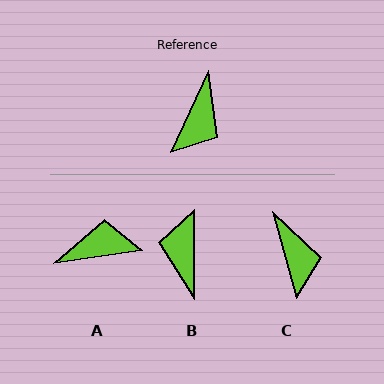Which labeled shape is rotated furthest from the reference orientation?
B, about 155 degrees away.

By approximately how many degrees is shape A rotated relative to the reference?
Approximately 123 degrees counter-clockwise.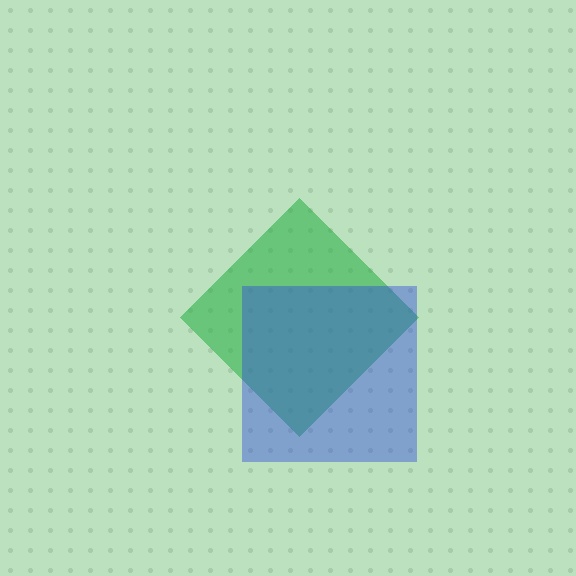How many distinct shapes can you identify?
There are 2 distinct shapes: a green diamond, a blue square.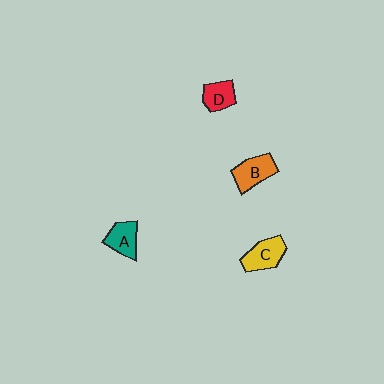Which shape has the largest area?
Shape B (orange).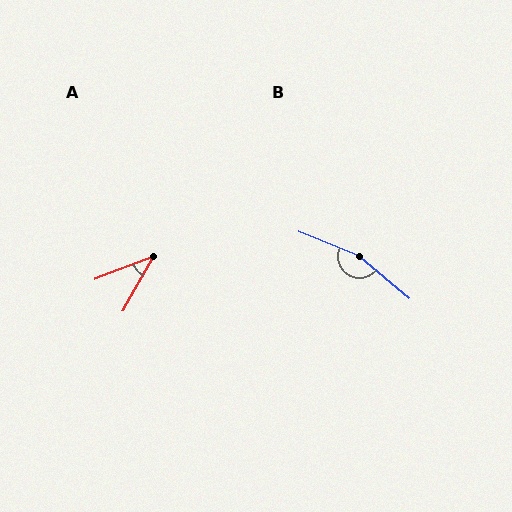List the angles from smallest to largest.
A (40°), B (162°).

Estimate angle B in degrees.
Approximately 162 degrees.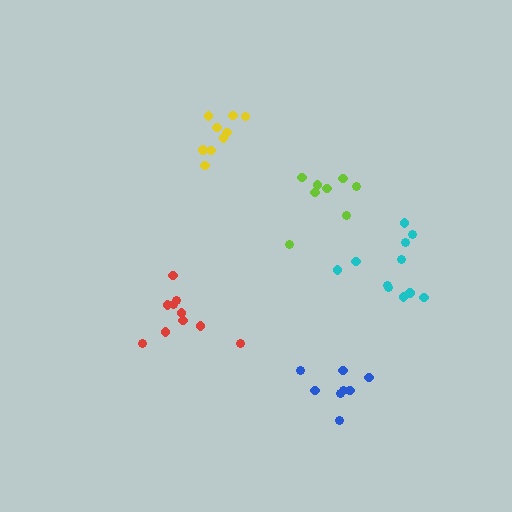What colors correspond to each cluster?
The clusters are colored: lime, red, blue, yellow, cyan.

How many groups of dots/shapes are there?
There are 5 groups.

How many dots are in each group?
Group 1: 8 dots, Group 2: 10 dots, Group 3: 8 dots, Group 4: 9 dots, Group 5: 11 dots (46 total).